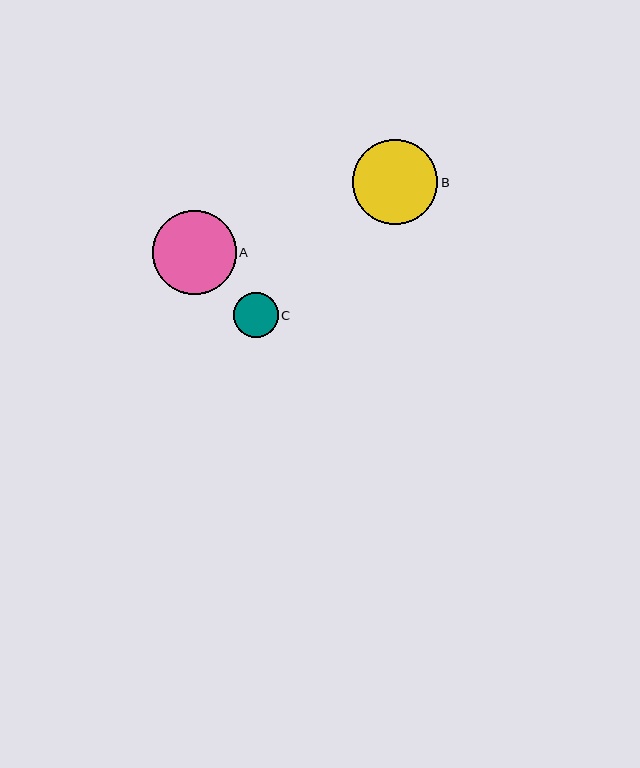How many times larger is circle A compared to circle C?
Circle A is approximately 1.8 times the size of circle C.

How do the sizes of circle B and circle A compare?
Circle B and circle A are approximately the same size.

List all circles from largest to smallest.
From largest to smallest: B, A, C.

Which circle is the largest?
Circle B is the largest with a size of approximately 85 pixels.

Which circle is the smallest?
Circle C is the smallest with a size of approximately 45 pixels.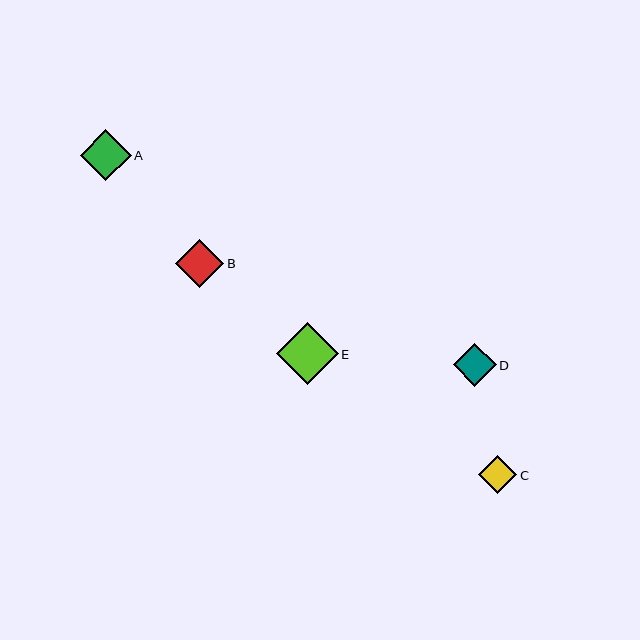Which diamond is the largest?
Diamond E is the largest with a size of approximately 62 pixels.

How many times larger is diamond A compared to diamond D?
Diamond A is approximately 1.2 times the size of diamond D.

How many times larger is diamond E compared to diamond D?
Diamond E is approximately 1.5 times the size of diamond D.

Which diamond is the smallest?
Diamond C is the smallest with a size of approximately 38 pixels.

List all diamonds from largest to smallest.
From largest to smallest: E, A, B, D, C.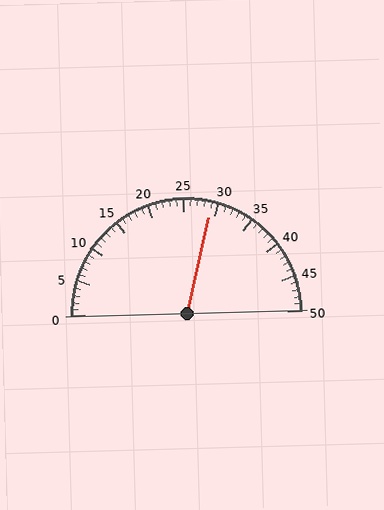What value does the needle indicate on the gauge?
The needle indicates approximately 29.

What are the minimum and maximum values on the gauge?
The gauge ranges from 0 to 50.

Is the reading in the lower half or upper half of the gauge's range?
The reading is in the upper half of the range (0 to 50).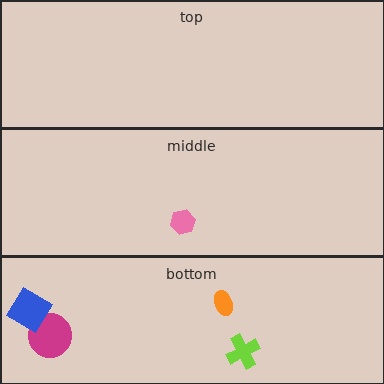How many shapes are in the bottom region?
4.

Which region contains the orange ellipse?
The bottom region.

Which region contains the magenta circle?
The bottom region.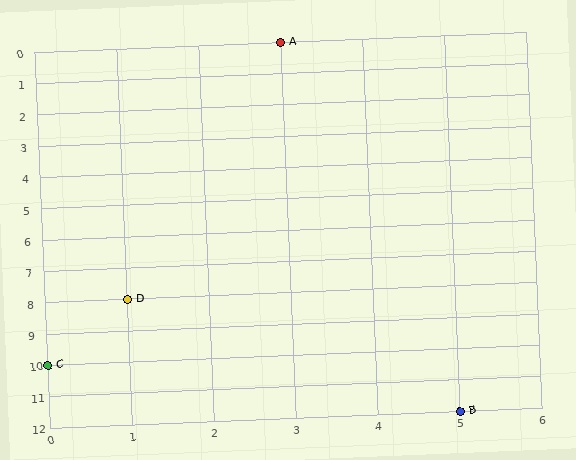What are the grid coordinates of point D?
Point D is at grid coordinates (1, 8).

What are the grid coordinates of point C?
Point C is at grid coordinates (0, 10).